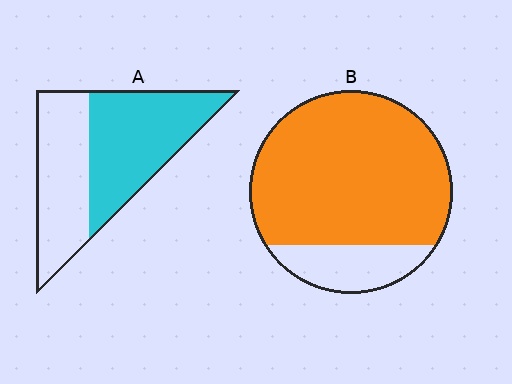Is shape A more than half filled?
Yes.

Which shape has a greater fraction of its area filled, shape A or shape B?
Shape B.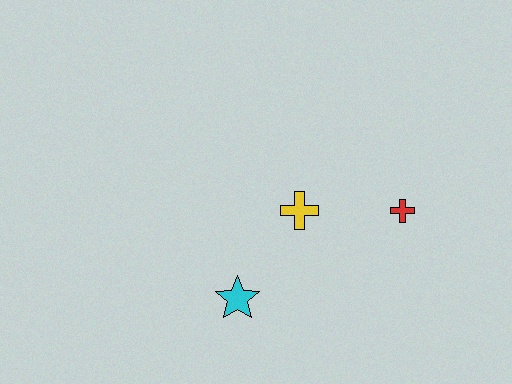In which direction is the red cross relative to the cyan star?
The red cross is to the right of the cyan star.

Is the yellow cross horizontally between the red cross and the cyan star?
Yes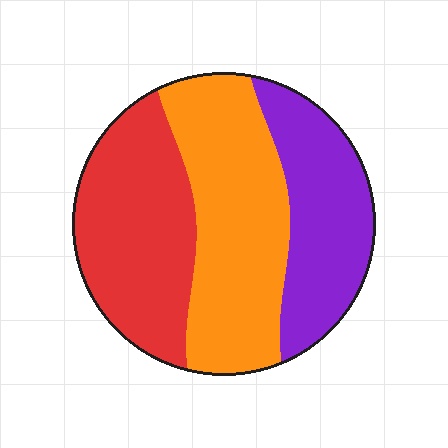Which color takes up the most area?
Orange, at roughly 40%.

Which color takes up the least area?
Purple, at roughly 25%.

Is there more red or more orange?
Orange.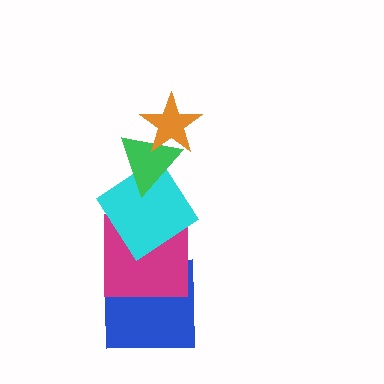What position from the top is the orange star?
The orange star is 1st from the top.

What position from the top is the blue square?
The blue square is 5th from the top.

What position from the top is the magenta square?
The magenta square is 4th from the top.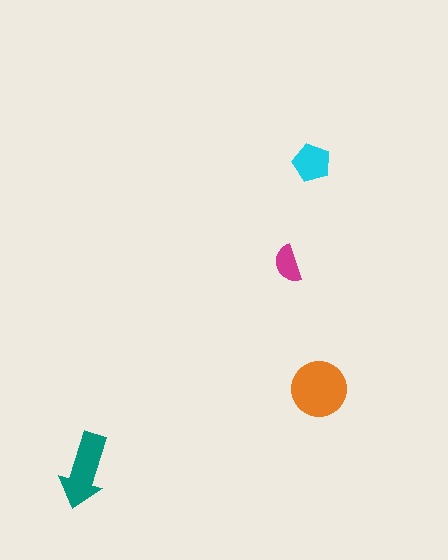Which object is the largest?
The orange circle.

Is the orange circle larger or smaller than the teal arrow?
Larger.